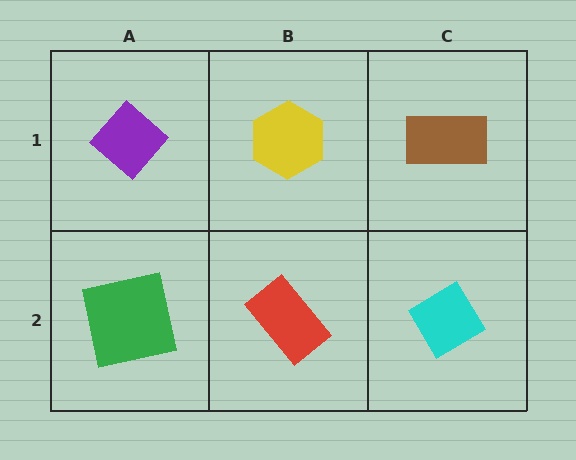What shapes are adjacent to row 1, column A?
A green square (row 2, column A), a yellow hexagon (row 1, column B).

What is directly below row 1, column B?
A red rectangle.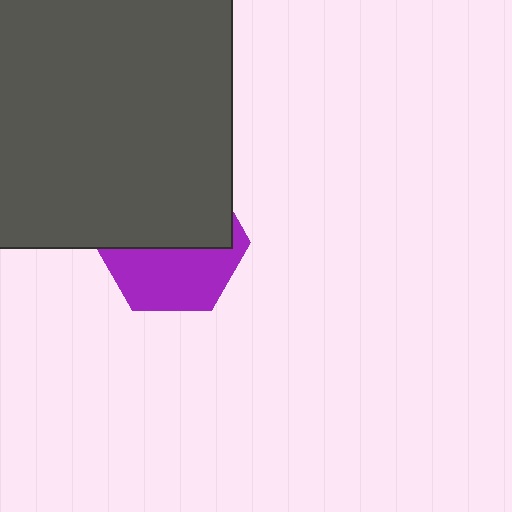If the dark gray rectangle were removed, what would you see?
You would see the complete purple hexagon.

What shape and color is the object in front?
The object in front is a dark gray rectangle.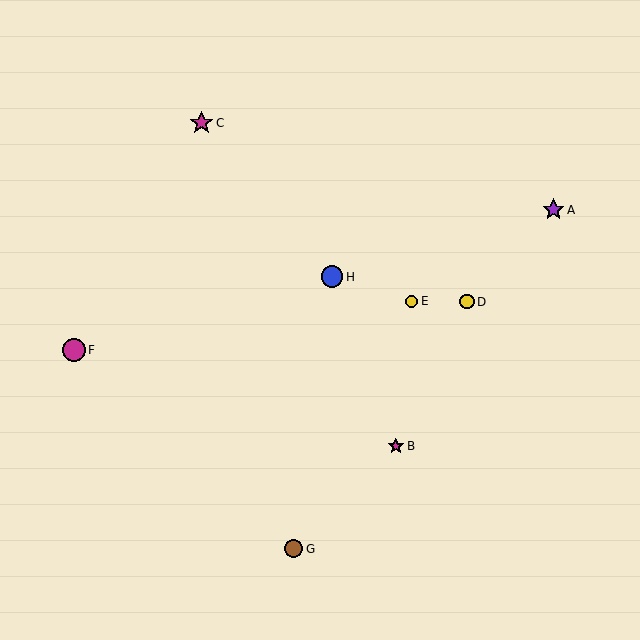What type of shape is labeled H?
Shape H is a blue circle.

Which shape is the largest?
The magenta star (labeled C) is the largest.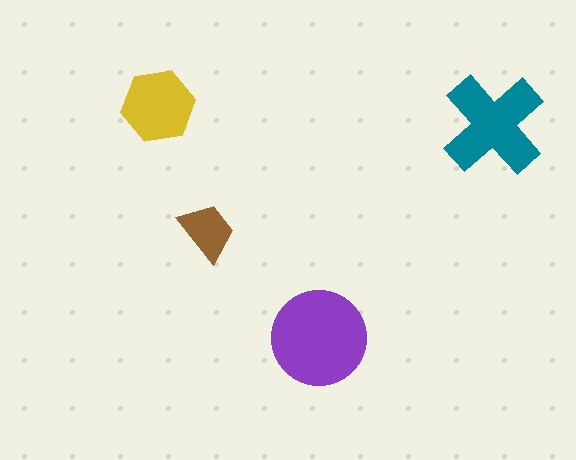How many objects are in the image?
There are 4 objects in the image.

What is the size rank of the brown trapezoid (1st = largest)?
4th.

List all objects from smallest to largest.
The brown trapezoid, the yellow hexagon, the teal cross, the purple circle.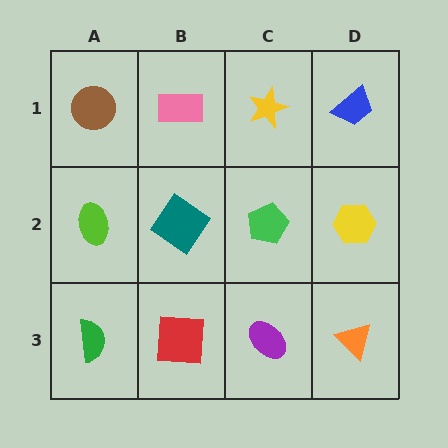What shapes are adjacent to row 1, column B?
A teal diamond (row 2, column B), a brown circle (row 1, column A), a yellow star (row 1, column C).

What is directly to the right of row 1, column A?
A pink rectangle.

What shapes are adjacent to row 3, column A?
A lime ellipse (row 2, column A), a red square (row 3, column B).